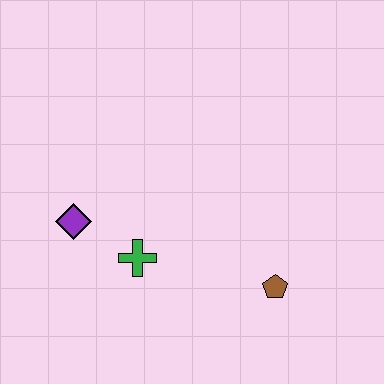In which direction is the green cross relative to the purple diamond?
The green cross is to the right of the purple diamond.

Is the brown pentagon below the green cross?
Yes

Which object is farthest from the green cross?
The brown pentagon is farthest from the green cross.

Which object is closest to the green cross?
The purple diamond is closest to the green cross.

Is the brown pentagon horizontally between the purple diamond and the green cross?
No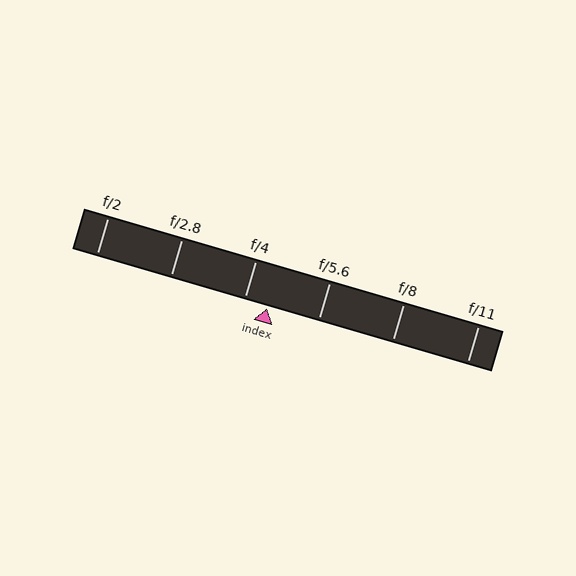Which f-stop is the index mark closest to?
The index mark is closest to f/4.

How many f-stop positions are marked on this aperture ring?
There are 6 f-stop positions marked.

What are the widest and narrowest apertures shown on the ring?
The widest aperture shown is f/2 and the narrowest is f/11.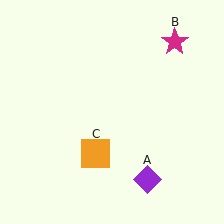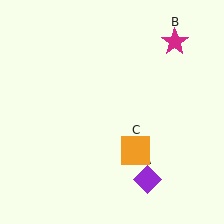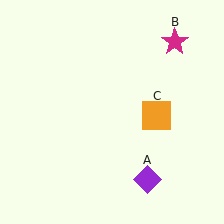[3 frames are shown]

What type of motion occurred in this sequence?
The orange square (object C) rotated counterclockwise around the center of the scene.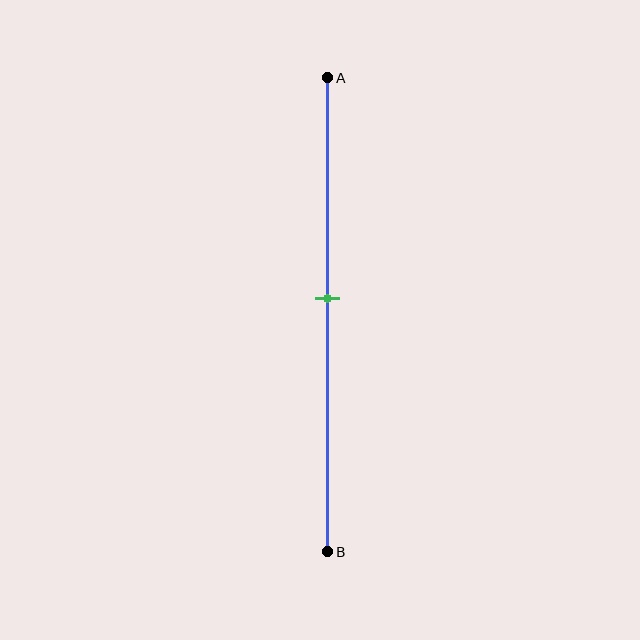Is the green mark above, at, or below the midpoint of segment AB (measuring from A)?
The green mark is above the midpoint of segment AB.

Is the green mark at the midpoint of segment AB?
No, the mark is at about 45% from A, not at the 50% midpoint.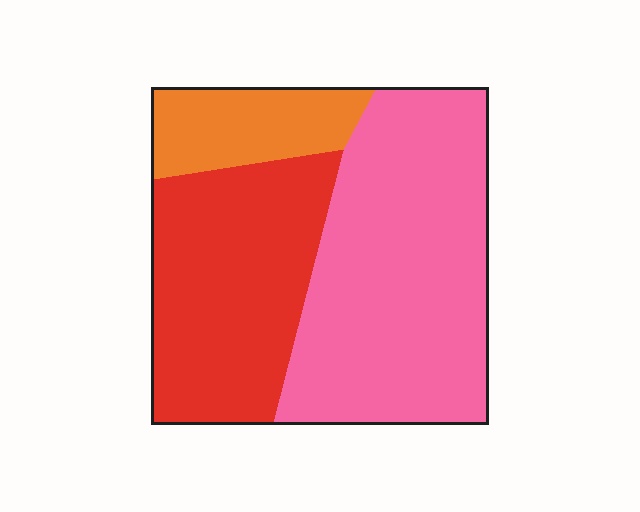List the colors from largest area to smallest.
From largest to smallest: pink, red, orange.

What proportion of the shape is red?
Red takes up about one third (1/3) of the shape.